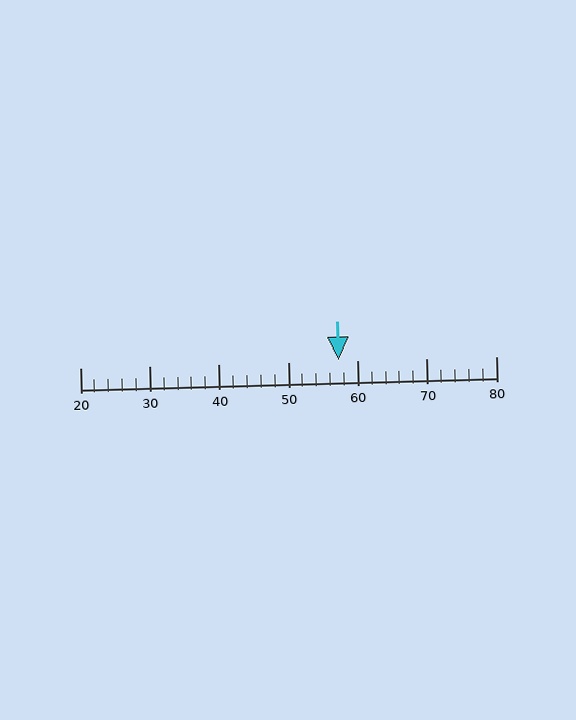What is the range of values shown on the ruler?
The ruler shows values from 20 to 80.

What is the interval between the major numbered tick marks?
The major tick marks are spaced 10 units apart.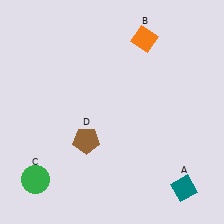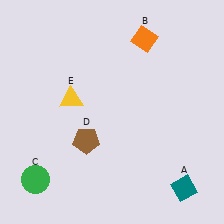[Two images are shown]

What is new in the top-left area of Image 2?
A yellow triangle (E) was added in the top-left area of Image 2.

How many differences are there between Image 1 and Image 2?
There is 1 difference between the two images.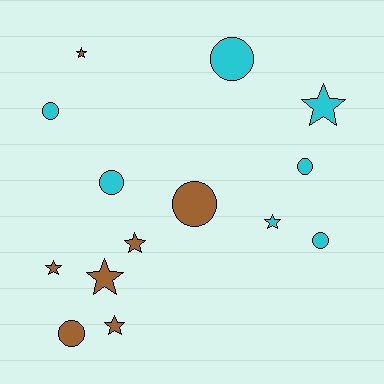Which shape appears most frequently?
Circle, with 7 objects.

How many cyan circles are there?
There are 5 cyan circles.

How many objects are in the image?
There are 14 objects.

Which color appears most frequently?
Brown, with 7 objects.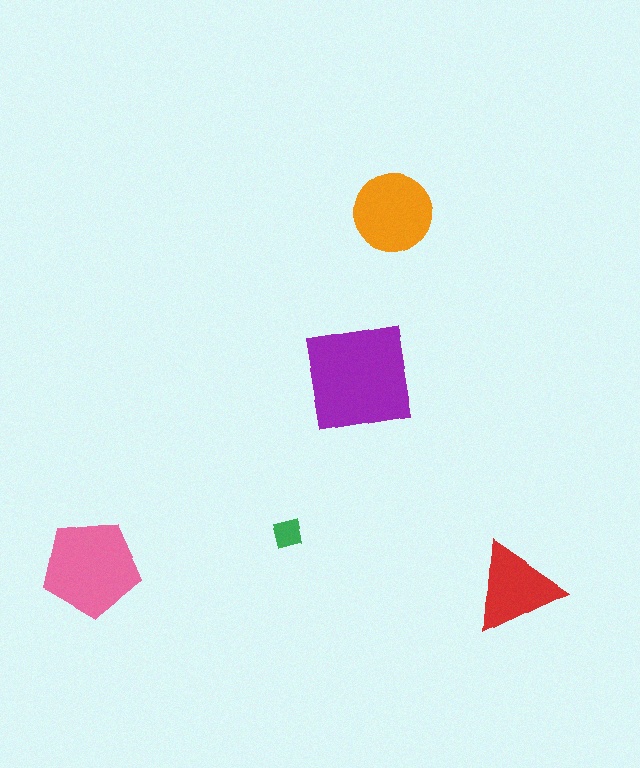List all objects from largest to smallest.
The purple square, the pink pentagon, the orange circle, the red triangle, the green square.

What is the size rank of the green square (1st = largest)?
5th.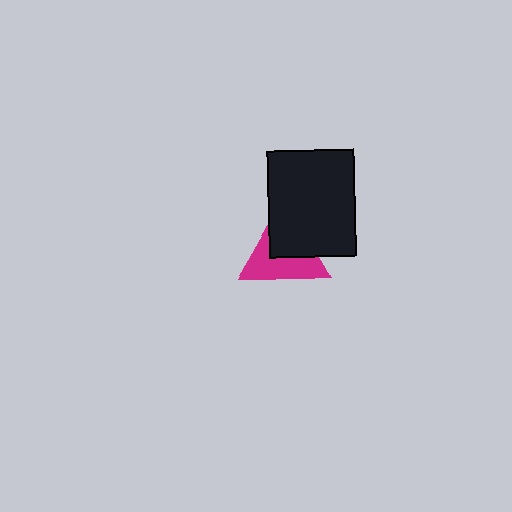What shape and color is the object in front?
The object in front is a black rectangle.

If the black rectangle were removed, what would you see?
You would see the complete magenta triangle.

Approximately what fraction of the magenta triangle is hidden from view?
Roughly 47% of the magenta triangle is hidden behind the black rectangle.